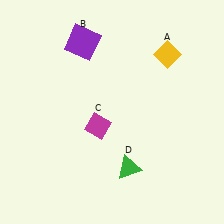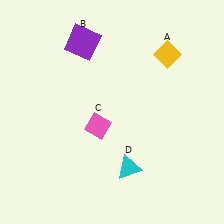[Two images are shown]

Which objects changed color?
C changed from magenta to pink. D changed from green to cyan.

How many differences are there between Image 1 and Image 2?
There are 2 differences between the two images.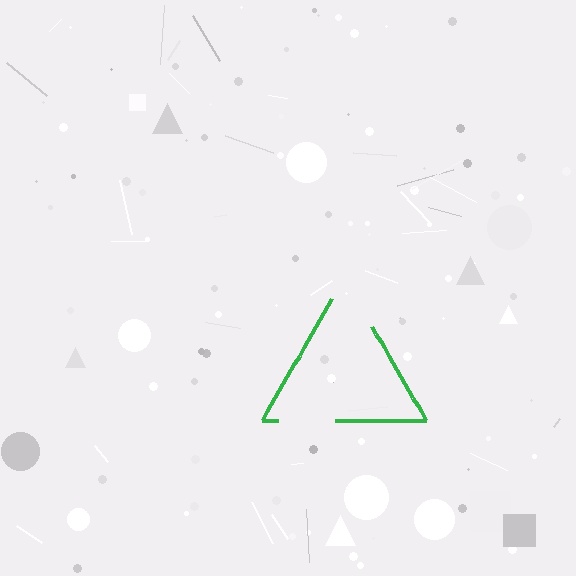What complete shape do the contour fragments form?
The contour fragments form a triangle.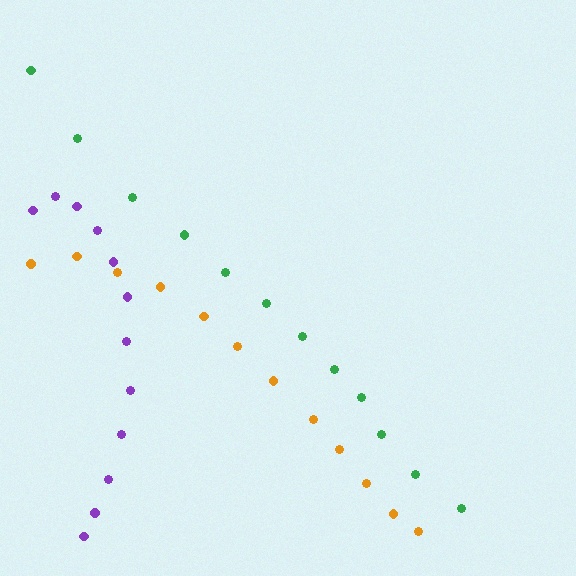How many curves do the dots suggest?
There are 3 distinct paths.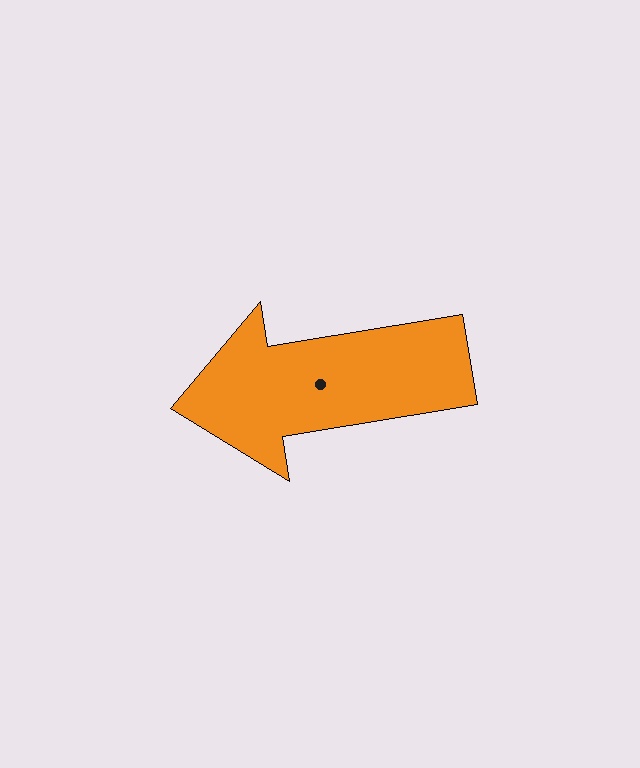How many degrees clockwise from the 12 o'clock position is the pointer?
Approximately 261 degrees.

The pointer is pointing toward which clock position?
Roughly 9 o'clock.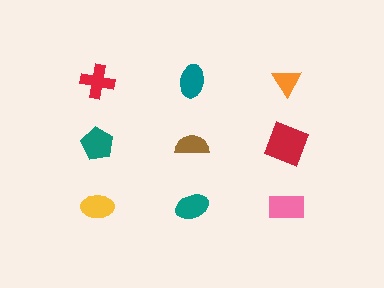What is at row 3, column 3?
A pink rectangle.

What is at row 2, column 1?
A teal pentagon.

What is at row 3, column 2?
A teal ellipse.